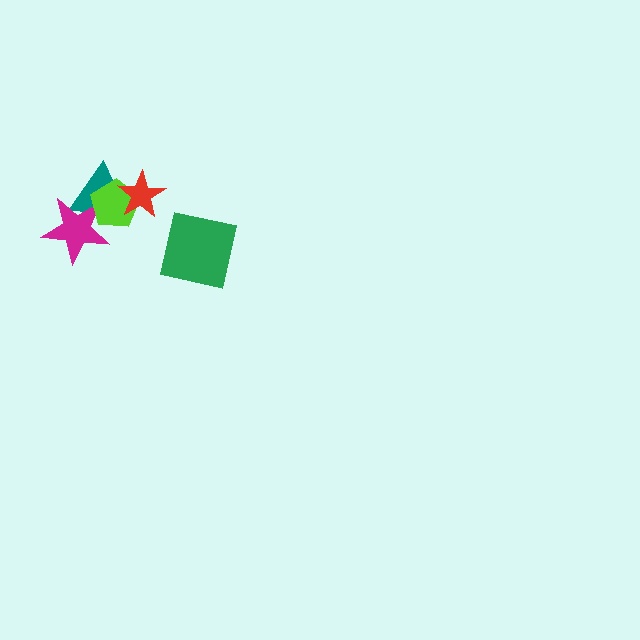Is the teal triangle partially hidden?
Yes, it is partially covered by another shape.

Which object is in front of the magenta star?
The lime pentagon is in front of the magenta star.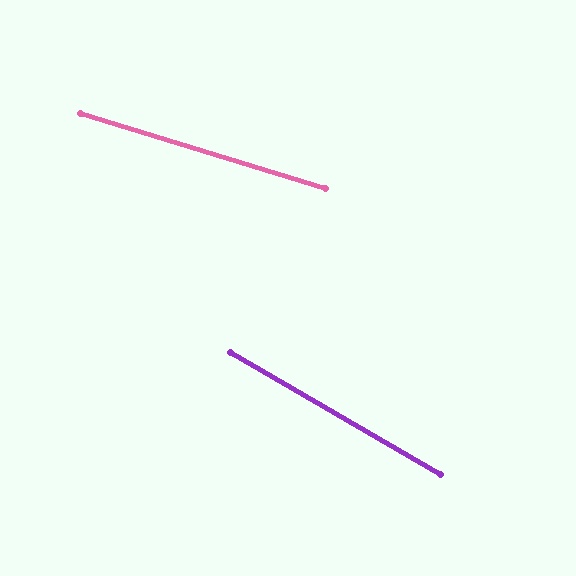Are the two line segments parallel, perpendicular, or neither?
Neither parallel nor perpendicular — they differ by about 13°.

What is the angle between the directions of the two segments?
Approximately 13 degrees.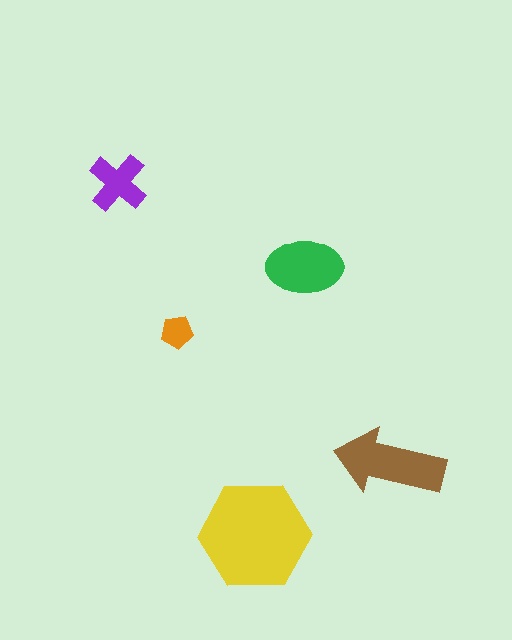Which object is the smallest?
The orange pentagon.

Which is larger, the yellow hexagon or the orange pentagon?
The yellow hexagon.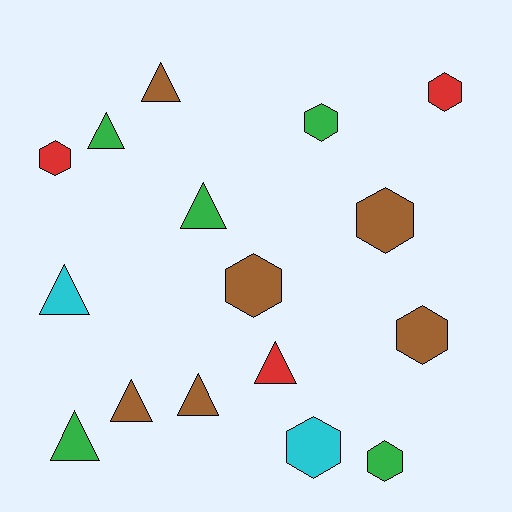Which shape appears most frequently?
Hexagon, with 8 objects.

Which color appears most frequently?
Brown, with 6 objects.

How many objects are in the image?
There are 16 objects.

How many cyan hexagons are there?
There is 1 cyan hexagon.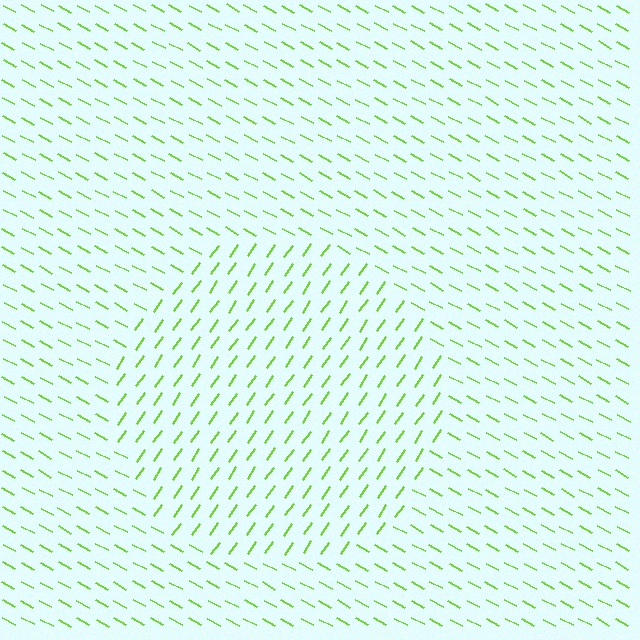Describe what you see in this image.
The image is filled with small lime line segments. A circle region in the image has lines oriented differently from the surrounding lines, creating a visible texture boundary.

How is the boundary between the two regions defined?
The boundary is defined purely by a change in line orientation (approximately 83 degrees difference). All lines are the same color and thickness.